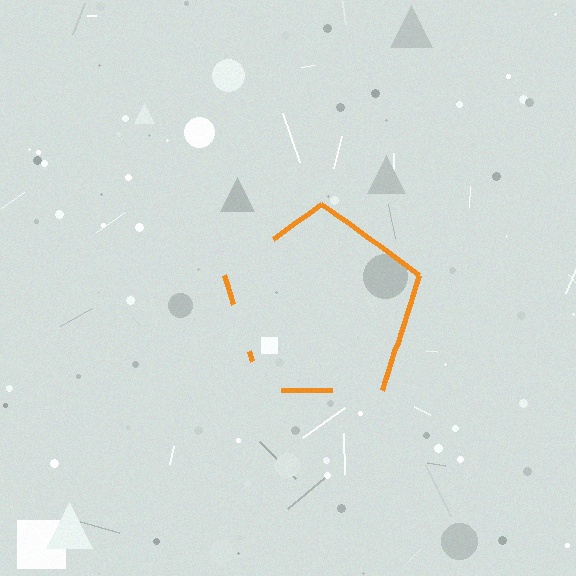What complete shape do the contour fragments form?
The contour fragments form a pentagon.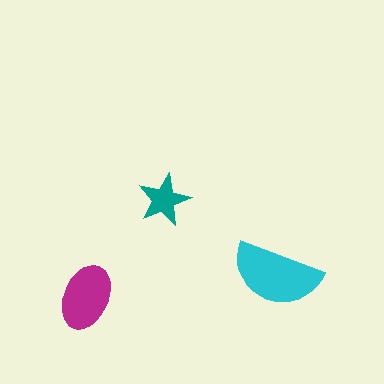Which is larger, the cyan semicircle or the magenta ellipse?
The cyan semicircle.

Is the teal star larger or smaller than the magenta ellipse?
Smaller.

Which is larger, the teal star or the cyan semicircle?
The cyan semicircle.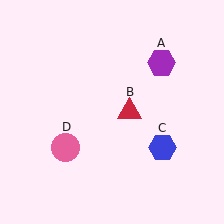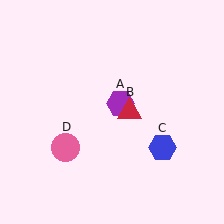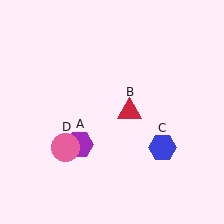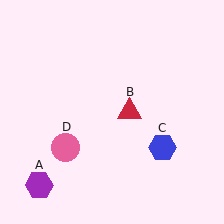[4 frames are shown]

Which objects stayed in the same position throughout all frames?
Red triangle (object B) and blue hexagon (object C) and pink circle (object D) remained stationary.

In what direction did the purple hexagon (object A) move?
The purple hexagon (object A) moved down and to the left.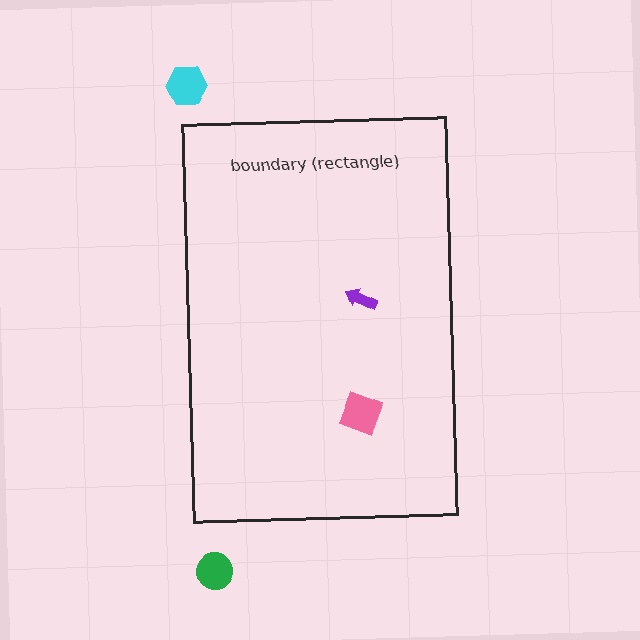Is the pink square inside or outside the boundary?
Inside.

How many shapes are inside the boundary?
2 inside, 2 outside.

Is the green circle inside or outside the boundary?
Outside.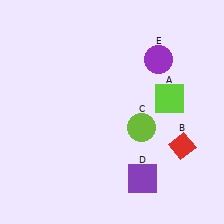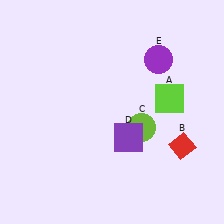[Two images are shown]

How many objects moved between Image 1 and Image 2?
1 object moved between the two images.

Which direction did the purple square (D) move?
The purple square (D) moved up.